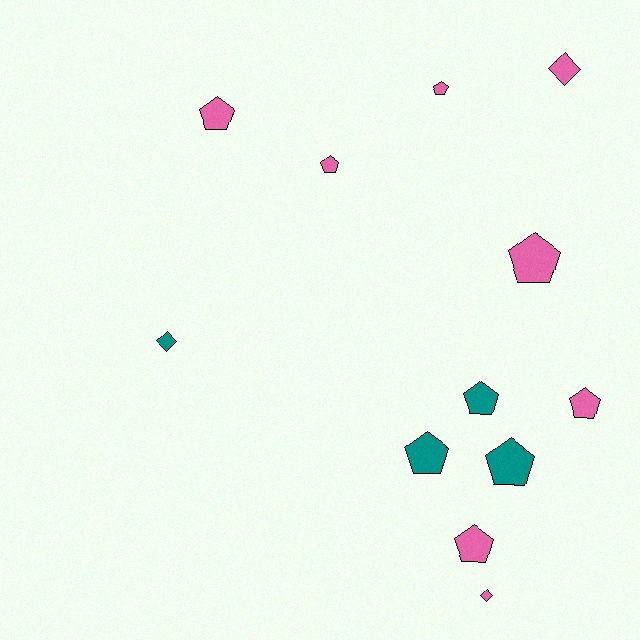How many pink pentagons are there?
There are 6 pink pentagons.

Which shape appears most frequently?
Pentagon, with 9 objects.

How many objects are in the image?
There are 12 objects.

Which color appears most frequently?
Pink, with 8 objects.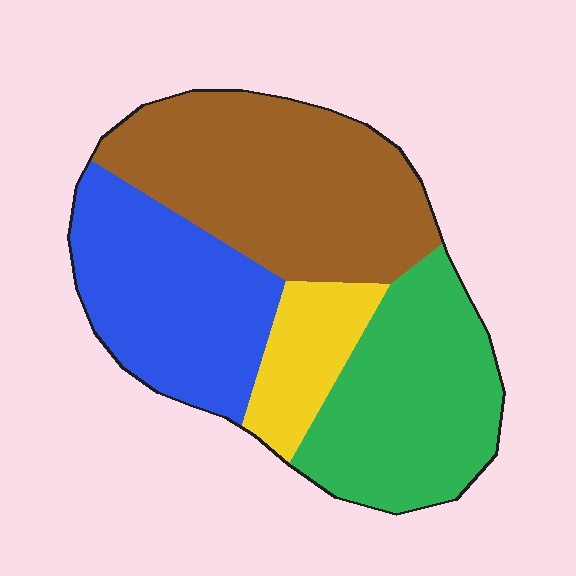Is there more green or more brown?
Brown.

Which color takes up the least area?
Yellow, at roughly 10%.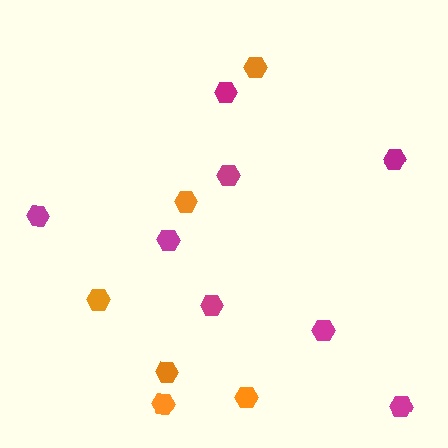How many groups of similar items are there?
There are 2 groups: one group of orange hexagons (6) and one group of magenta hexagons (8).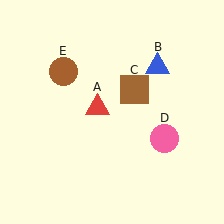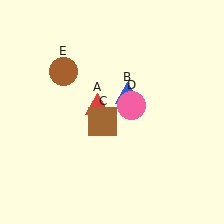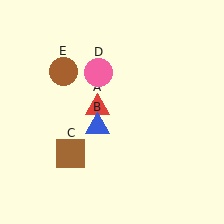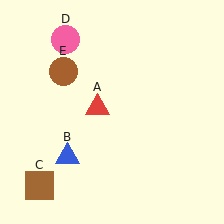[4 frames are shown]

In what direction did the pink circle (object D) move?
The pink circle (object D) moved up and to the left.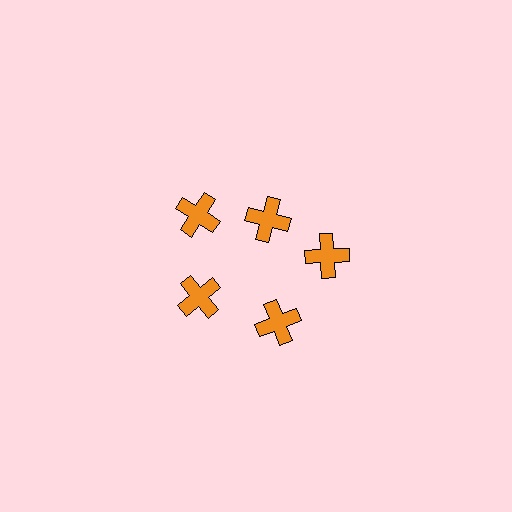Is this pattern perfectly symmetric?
No. The 5 orange crosses are arranged in a ring, but one element near the 1 o'clock position is pulled inward toward the center, breaking the 5-fold rotational symmetry.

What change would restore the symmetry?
The symmetry would be restored by moving it outward, back onto the ring so that all 5 crosses sit at equal angles and equal distance from the center.